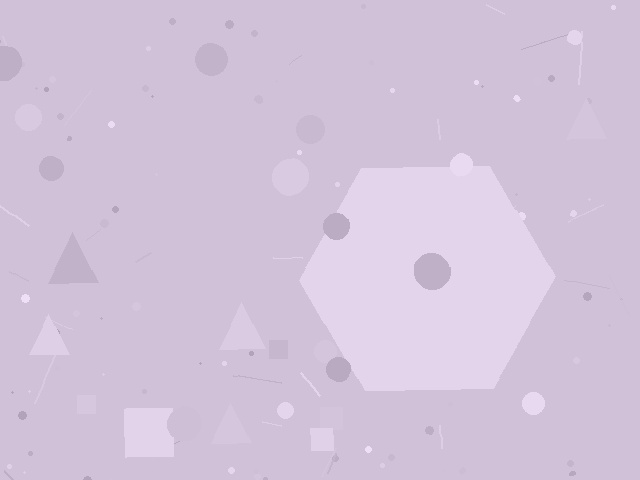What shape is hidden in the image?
A hexagon is hidden in the image.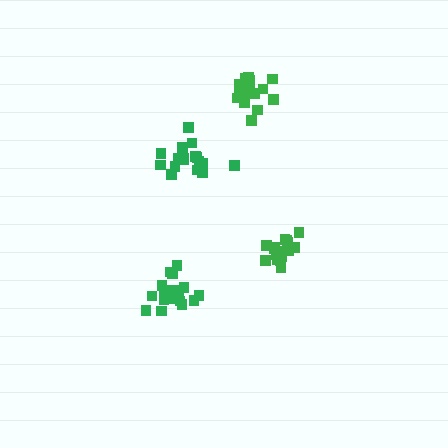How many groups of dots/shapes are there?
There are 4 groups.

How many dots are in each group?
Group 1: 18 dots, Group 2: 18 dots, Group 3: 17 dots, Group 4: 18 dots (71 total).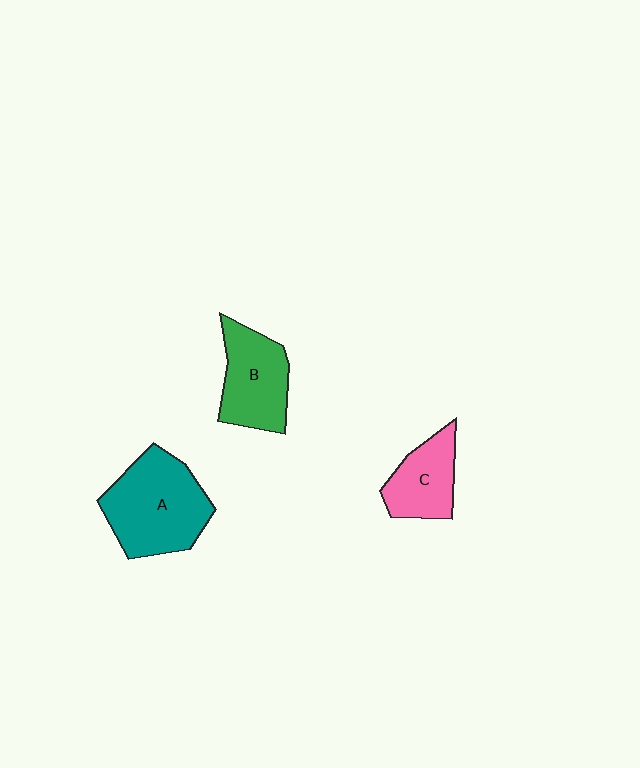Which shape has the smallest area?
Shape C (pink).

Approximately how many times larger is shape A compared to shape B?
Approximately 1.4 times.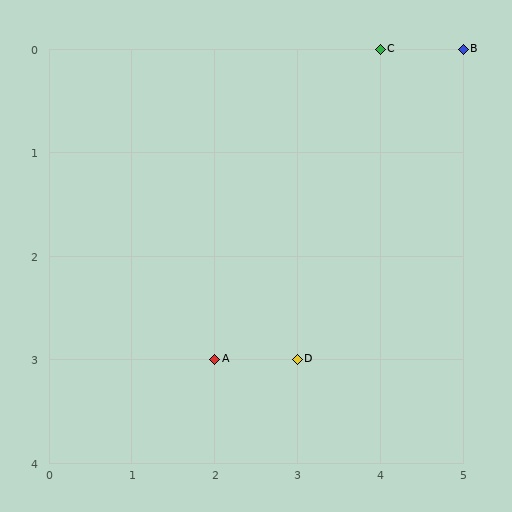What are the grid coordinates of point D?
Point D is at grid coordinates (3, 3).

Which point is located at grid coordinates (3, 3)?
Point D is at (3, 3).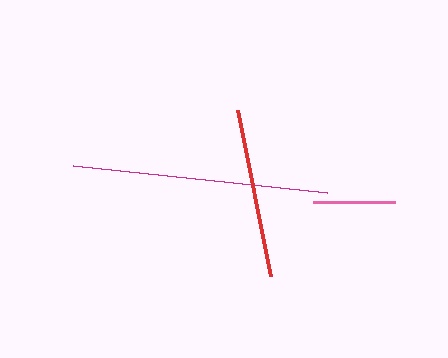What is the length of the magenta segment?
The magenta segment is approximately 255 pixels long.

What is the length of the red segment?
The red segment is approximately 170 pixels long.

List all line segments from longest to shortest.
From longest to shortest: magenta, red, pink.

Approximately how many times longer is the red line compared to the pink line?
The red line is approximately 2.1 times the length of the pink line.